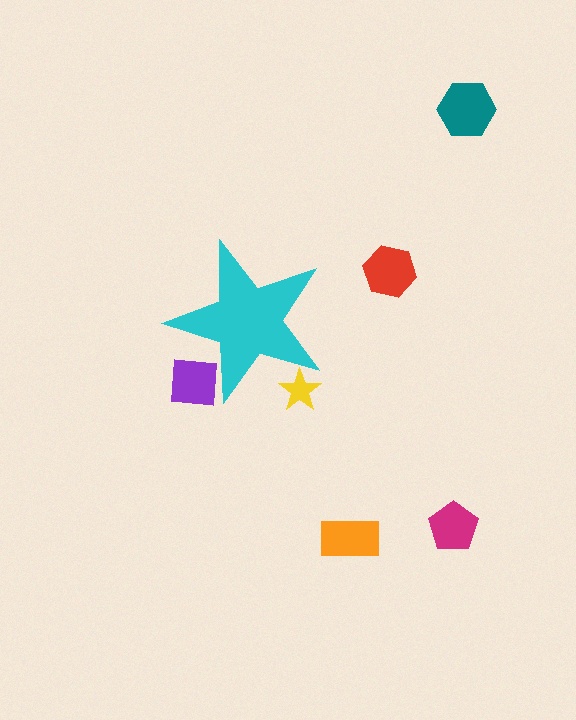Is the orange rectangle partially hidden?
No, the orange rectangle is fully visible.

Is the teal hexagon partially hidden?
No, the teal hexagon is fully visible.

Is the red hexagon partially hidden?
No, the red hexagon is fully visible.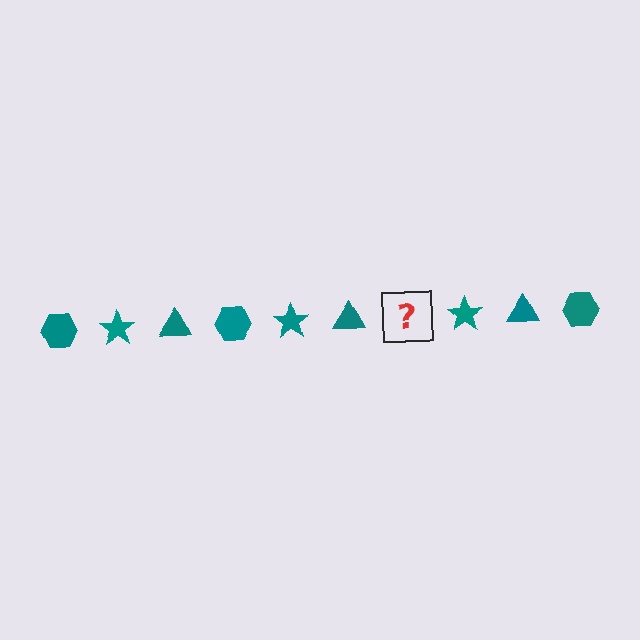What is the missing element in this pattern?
The missing element is a teal hexagon.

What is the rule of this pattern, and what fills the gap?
The rule is that the pattern cycles through hexagon, star, triangle shapes in teal. The gap should be filled with a teal hexagon.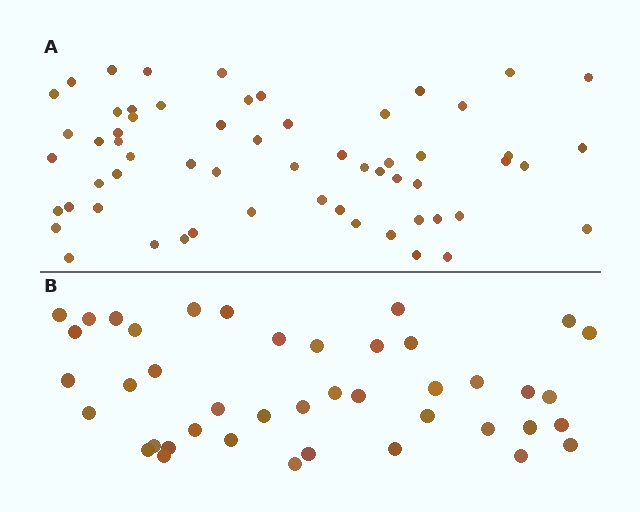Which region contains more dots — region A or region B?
Region A (the top region) has more dots.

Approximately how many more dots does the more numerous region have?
Region A has approximately 20 more dots than region B.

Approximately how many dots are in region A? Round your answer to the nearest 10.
About 60 dots.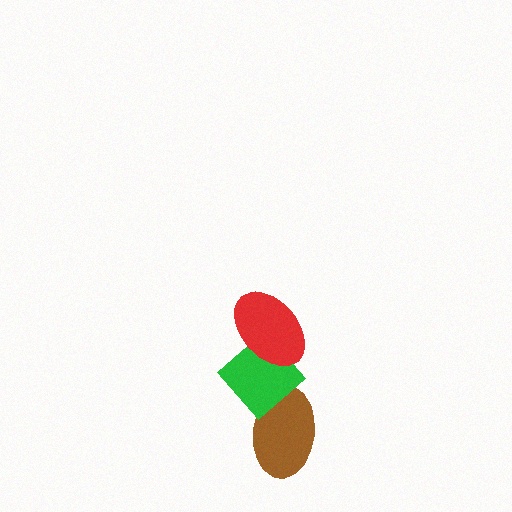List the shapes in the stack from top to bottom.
From top to bottom: the red ellipse, the green diamond, the brown ellipse.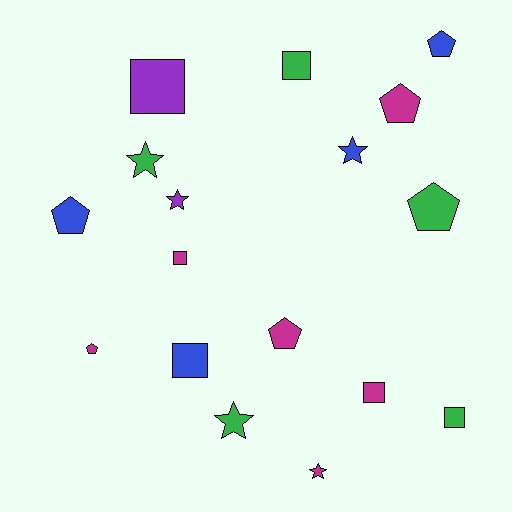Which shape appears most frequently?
Pentagon, with 6 objects.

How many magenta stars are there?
There is 1 magenta star.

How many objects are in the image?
There are 17 objects.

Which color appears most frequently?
Magenta, with 6 objects.